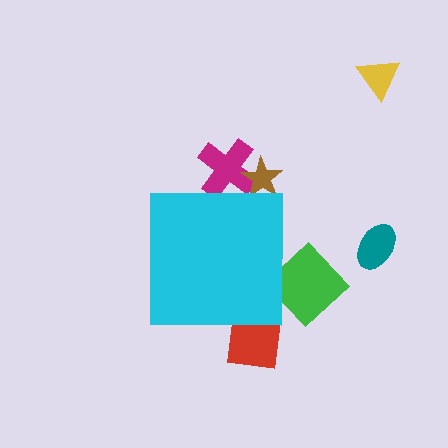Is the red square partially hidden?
Yes, the red square is partially hidden behind the cyan square.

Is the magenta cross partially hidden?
Yes, the magenta cross is partially hidden behind the cyan square.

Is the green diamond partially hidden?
Yes, the green diamond is partially hidden behind the cyan square.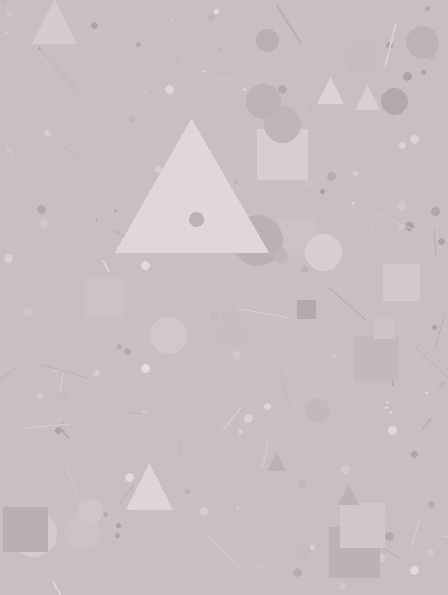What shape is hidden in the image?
A triangle is hidden in the image.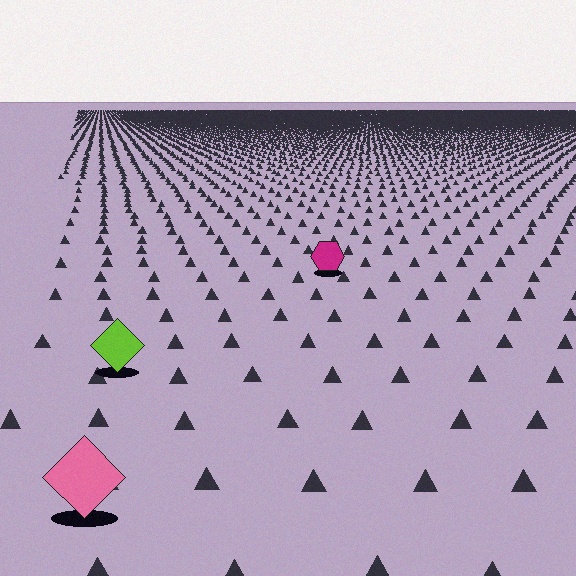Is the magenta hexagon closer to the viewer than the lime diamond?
No. The lime diamond is closer — you can tell from the texture gradient: the ground texture is coarser near it.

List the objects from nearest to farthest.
From nearest to farthest: the pink diamond, the lime diamond, the magenta hexagon.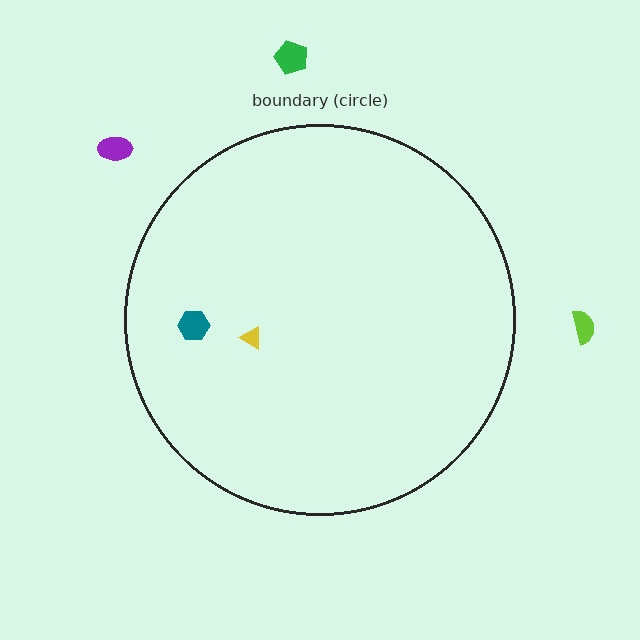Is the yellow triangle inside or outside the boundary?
Inside.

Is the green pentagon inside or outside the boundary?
Outside.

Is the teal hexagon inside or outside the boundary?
Inside.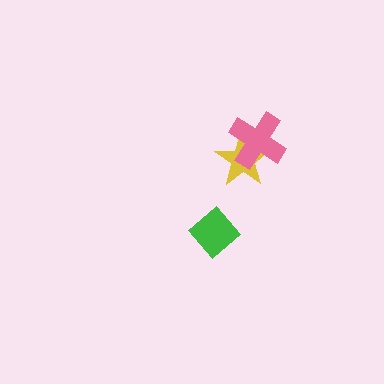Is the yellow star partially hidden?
Yes, it is partially covered by another shape.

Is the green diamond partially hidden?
No, no other shape covers it.